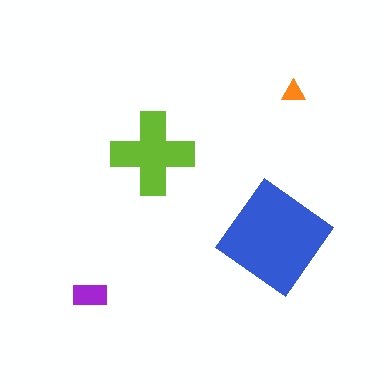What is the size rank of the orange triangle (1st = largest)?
4th.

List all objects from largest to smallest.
The blue diamond, the lime cross, the purple rectangle, the orange triangle.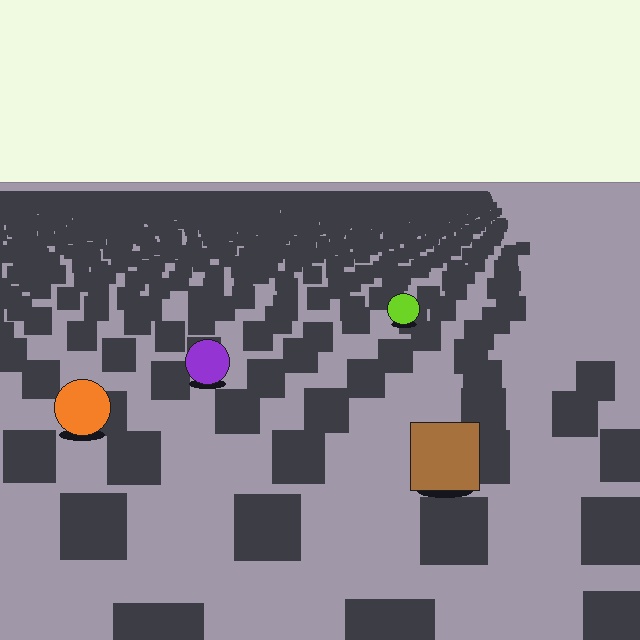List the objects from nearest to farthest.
From nearest to farthest: the brown square, the orange circle, the purple circle, the lime circle.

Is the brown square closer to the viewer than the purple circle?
Yes. The brown square is closer — you can tell from the texture gradient: the ground texture is coarser near it.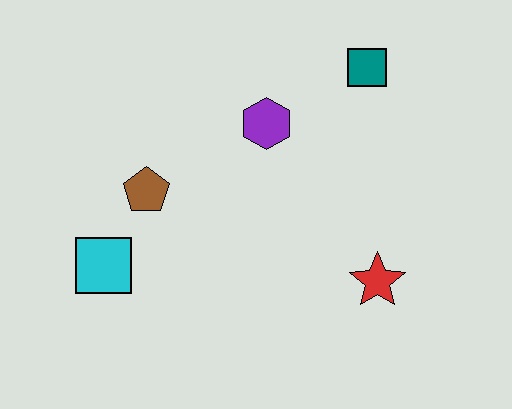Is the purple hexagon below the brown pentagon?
No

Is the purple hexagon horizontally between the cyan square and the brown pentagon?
No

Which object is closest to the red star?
The purple hexagon is closest to the red star.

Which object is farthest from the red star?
The cyan square is farthest from the red star.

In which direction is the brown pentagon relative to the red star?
The brown pentagon is to the left of the red star.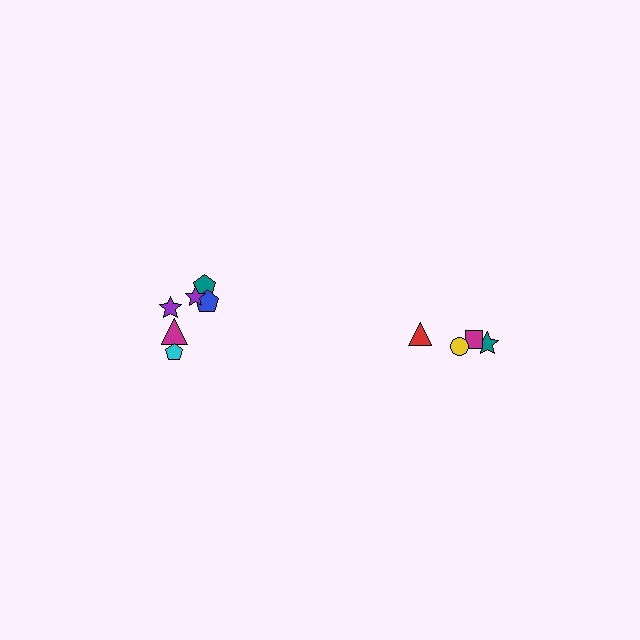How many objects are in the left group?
There are 6 objects.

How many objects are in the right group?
There are 4 objects.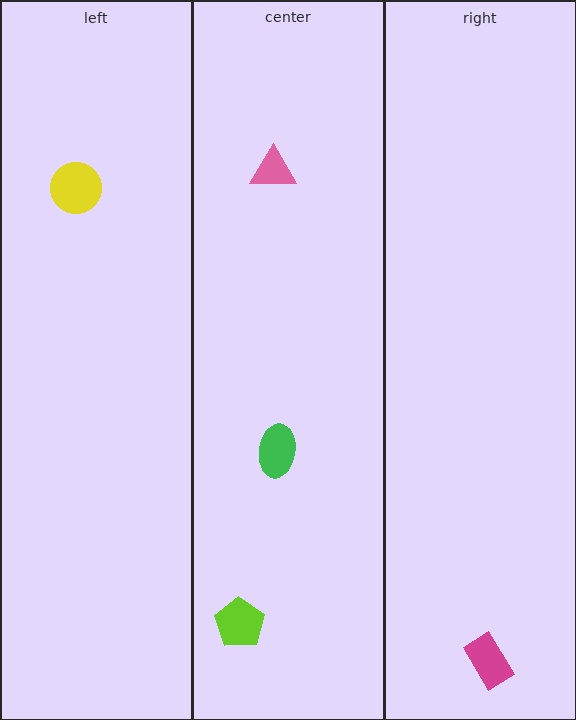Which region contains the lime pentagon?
The center region.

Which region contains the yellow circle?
The left region.